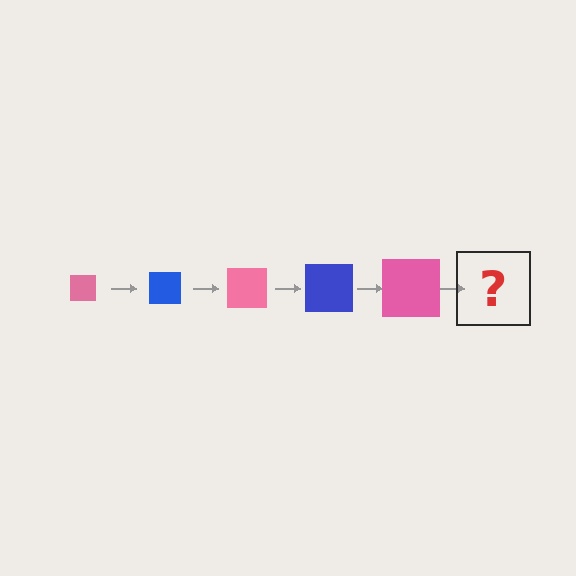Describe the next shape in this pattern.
It should be a blue square, larger than the previous one.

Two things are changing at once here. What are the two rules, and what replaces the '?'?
The two rules are that the square grows larger each step and the color cycles through pink and blue. The '?' should be a blue square, larger than the previous one.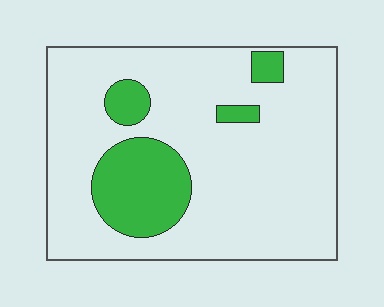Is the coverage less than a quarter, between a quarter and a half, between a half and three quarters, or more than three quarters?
Less than a quarter.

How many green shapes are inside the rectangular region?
4.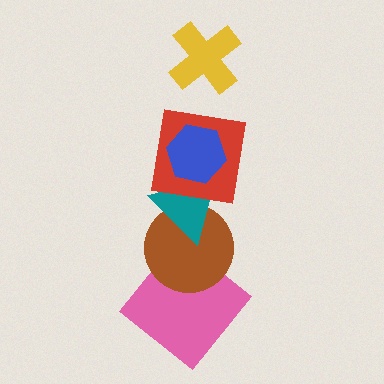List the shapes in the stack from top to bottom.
From top to bottom: the yellow cross, the blue hexagon, the red square, the teal triangle, the brown circle, the pink diamond.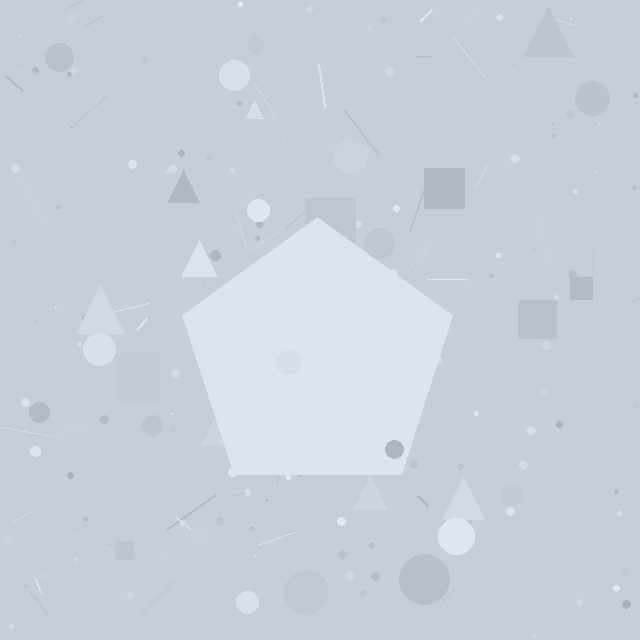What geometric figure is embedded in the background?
A pentagon is embedded in the background.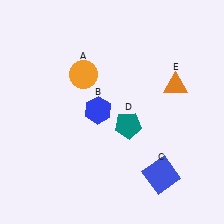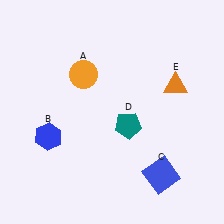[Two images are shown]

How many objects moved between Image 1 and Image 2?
1 object moved between the two images.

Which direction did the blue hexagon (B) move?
The blue hexagon (B) moved left.